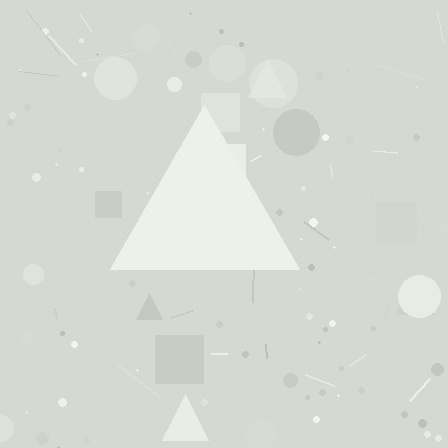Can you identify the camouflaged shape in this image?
The camouflaged shape is a triangle.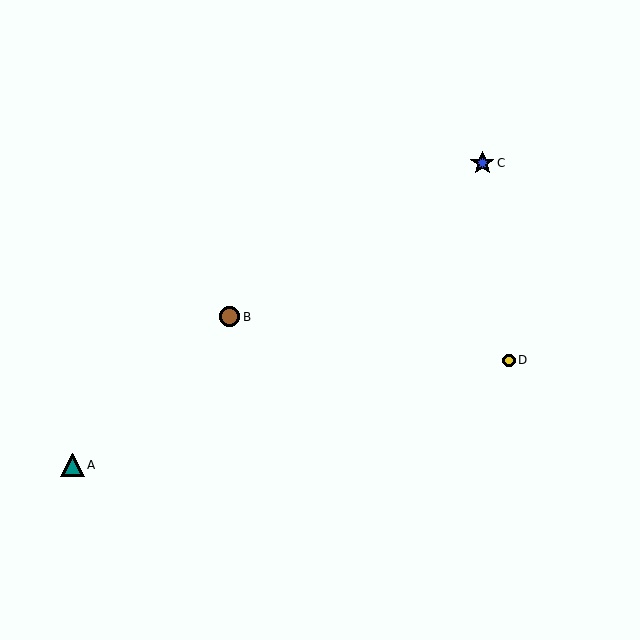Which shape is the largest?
The blue star (labeled C) is the largest.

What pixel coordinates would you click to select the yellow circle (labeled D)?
Click at (509, 360) to select the yellow circle D.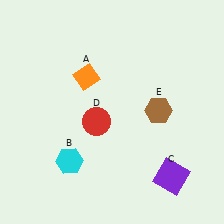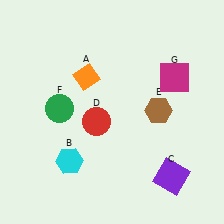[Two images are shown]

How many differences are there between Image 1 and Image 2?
There are 2 differences between the two images.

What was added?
A green circle (F), a magenta square (G) were added in Image 2.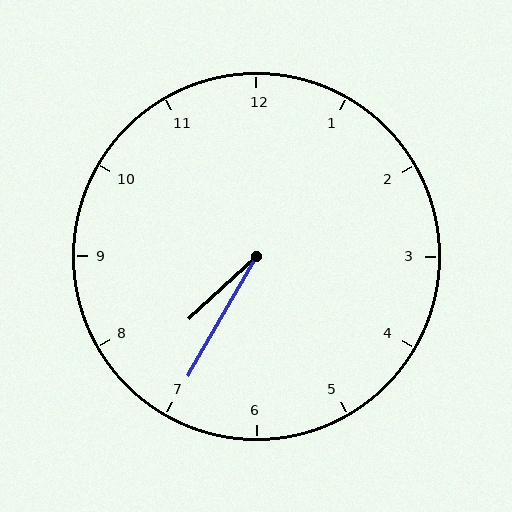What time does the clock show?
7:35.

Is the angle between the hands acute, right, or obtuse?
It is acute.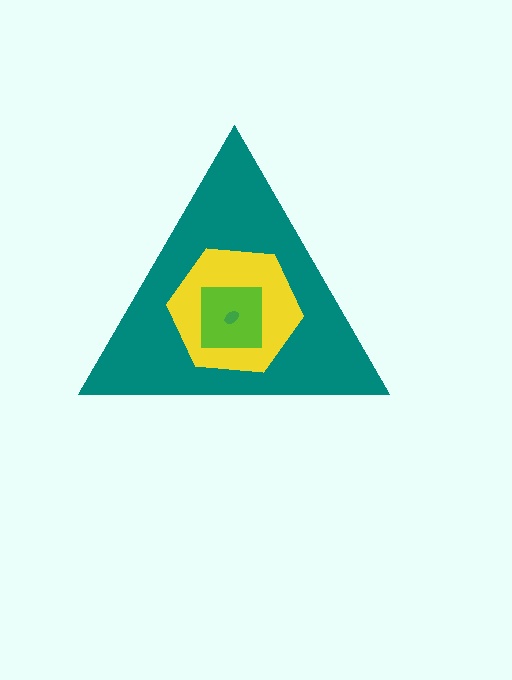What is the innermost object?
The green ellipse.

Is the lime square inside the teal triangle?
Yes.